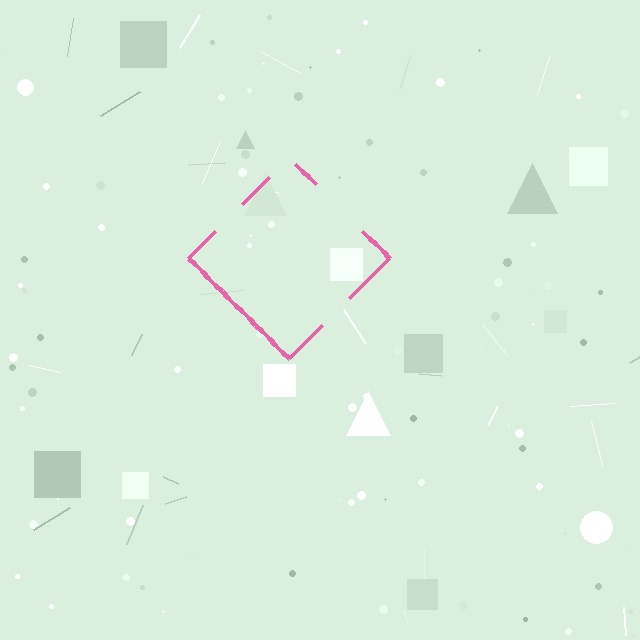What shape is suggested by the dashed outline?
The dashed outline suggests a diamond.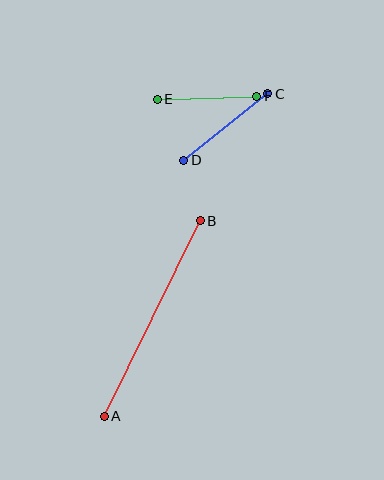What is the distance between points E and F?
The distance is approximately 100 pixels.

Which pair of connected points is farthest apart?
Points A and B are farthest apart.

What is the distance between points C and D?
The distance is approximately 107 pixels.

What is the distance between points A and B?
The distance is approximately 218 pixels.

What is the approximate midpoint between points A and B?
The midpoint is at approximately (152, 319) pixels.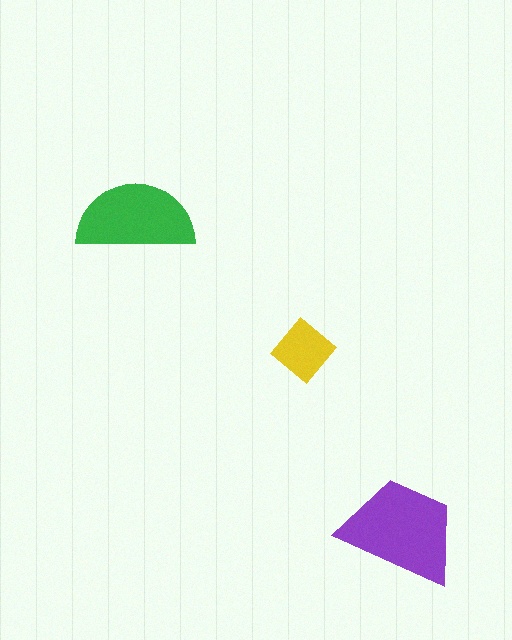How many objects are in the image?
There are 3 objects in the image.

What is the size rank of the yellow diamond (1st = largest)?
3rd.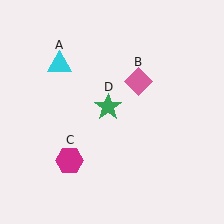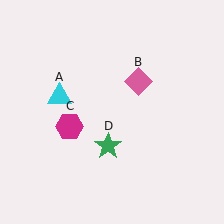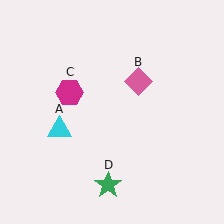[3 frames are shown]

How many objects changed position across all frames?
3 objects changed position: cyan triangle (object A), magenta hexagon (object C), green star (object D).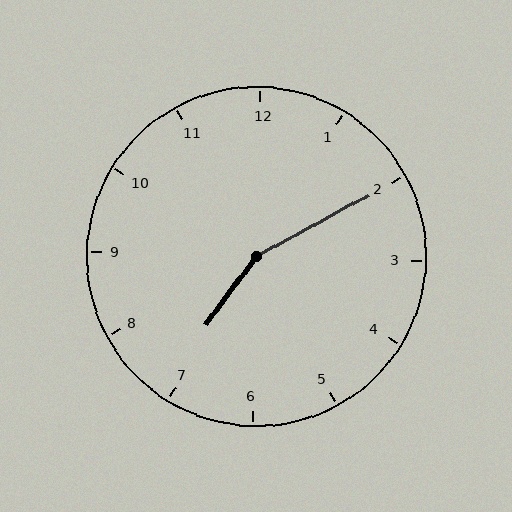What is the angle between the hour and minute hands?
Approximately 155 degrees.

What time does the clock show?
7:10.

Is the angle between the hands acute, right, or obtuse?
It is obtuse.